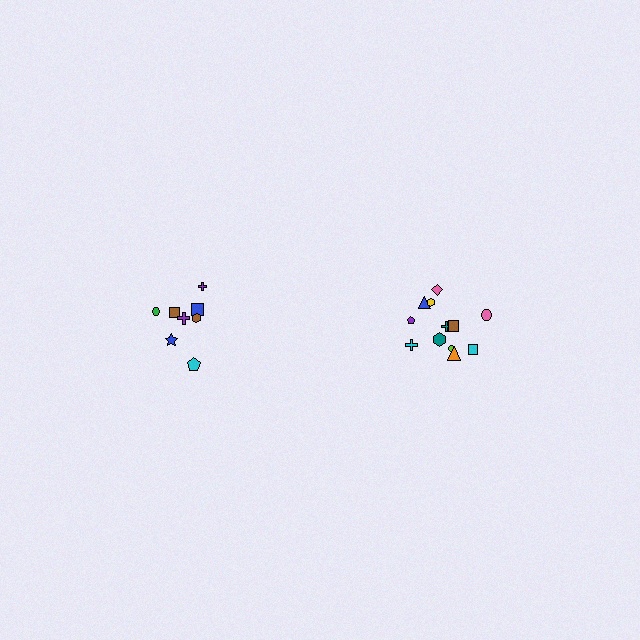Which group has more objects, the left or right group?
The right group.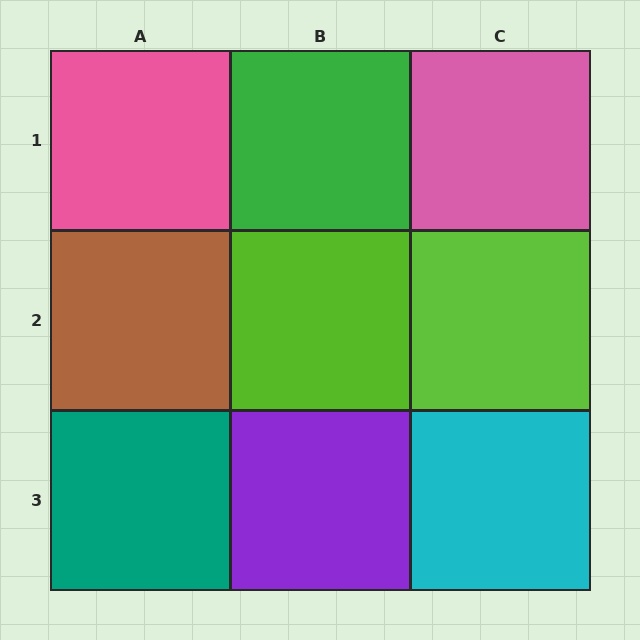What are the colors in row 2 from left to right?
Brown, lime, lime.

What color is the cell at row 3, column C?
Cyan.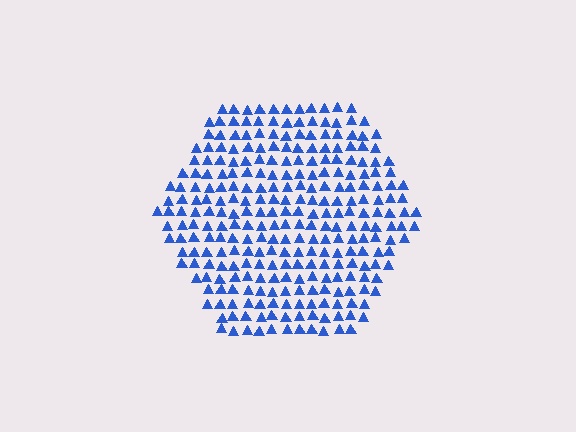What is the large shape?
The large shape is a hexagon.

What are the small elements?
The small elements are triangles.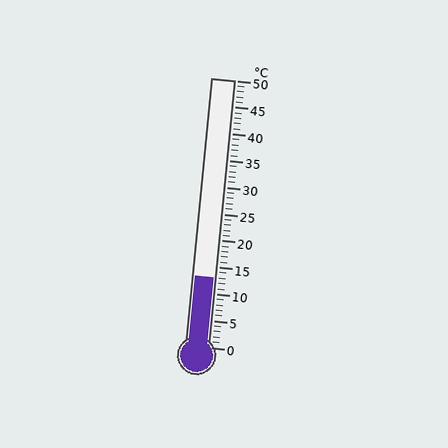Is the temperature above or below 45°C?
The temperature is below 45°C.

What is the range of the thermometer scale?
The thermometer scale ranges from 0°C to 50°C.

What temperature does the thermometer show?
The thermometer shows approximately 13°C.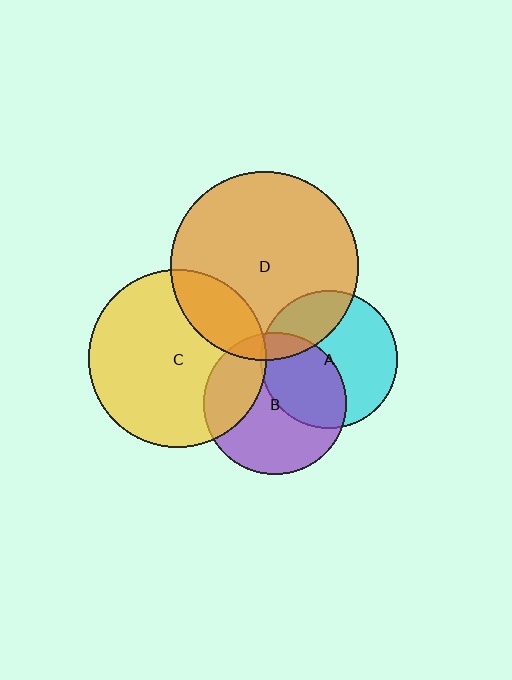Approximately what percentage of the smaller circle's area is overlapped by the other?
Approximately 10%.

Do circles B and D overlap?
Yes.